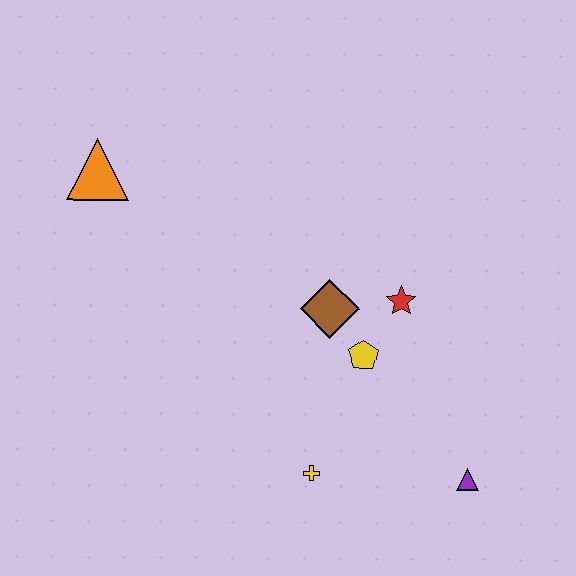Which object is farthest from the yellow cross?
The orange triangle is farthest from the yellow cross.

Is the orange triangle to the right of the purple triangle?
No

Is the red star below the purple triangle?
No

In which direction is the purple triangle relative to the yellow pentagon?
The purple triangle is below the yellow pentagon.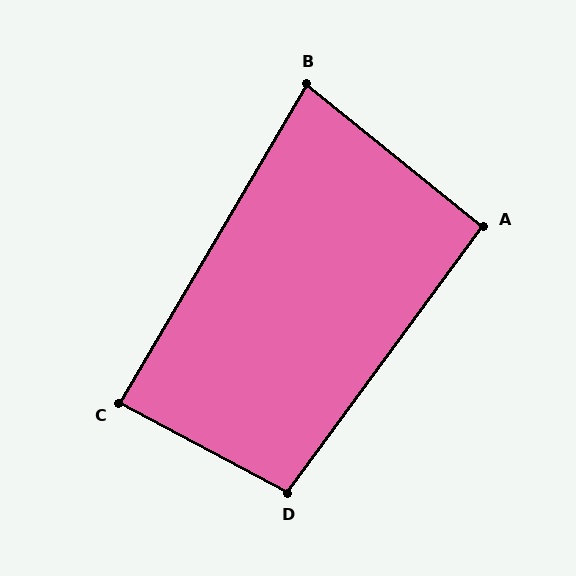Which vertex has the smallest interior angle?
B, at approximately 82 degrees.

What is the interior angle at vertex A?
Approximately 93 degrees (approximately right).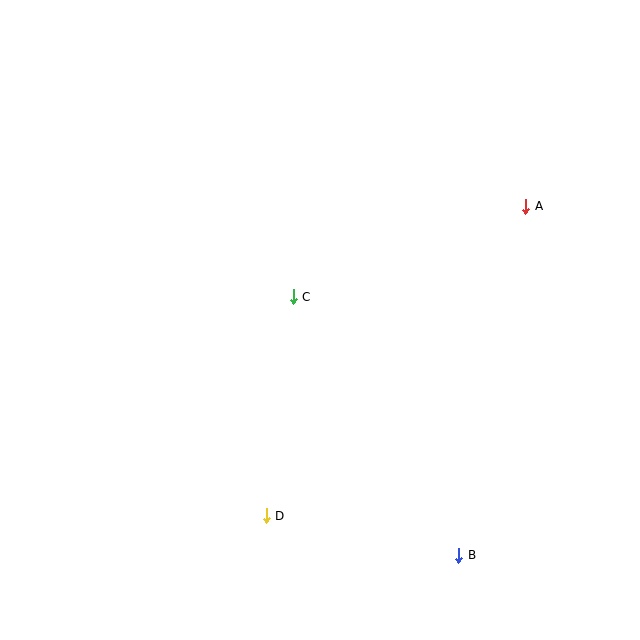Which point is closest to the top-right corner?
Point A is closest to the top-right corner.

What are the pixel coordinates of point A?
Point A is at (526, 206).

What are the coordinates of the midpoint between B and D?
The midpoint between B and D is at (362, 536).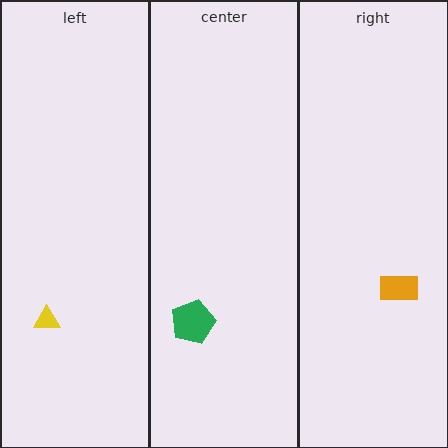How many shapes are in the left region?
1.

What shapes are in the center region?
The green pentagon.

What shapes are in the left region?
The yellow triangle.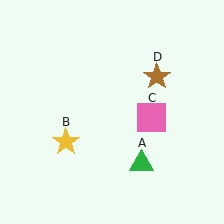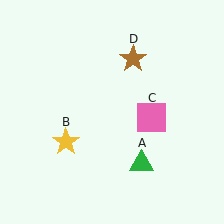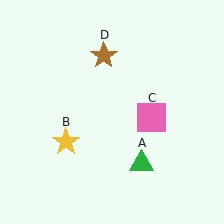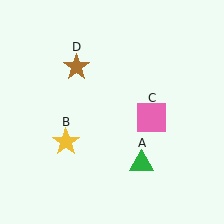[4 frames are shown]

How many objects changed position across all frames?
1 object changed position: brown star (object D).